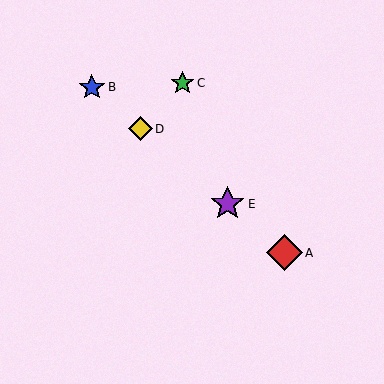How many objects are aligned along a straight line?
4 objects (A, B, D, E) are aligned along a straight line.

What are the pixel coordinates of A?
Object A is at (284, 253).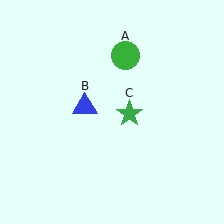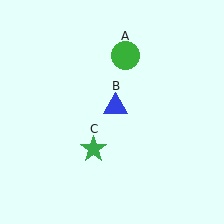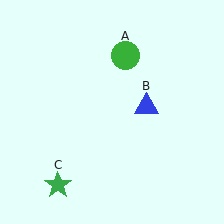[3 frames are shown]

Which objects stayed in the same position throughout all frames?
Green circle (object A) remained stationary.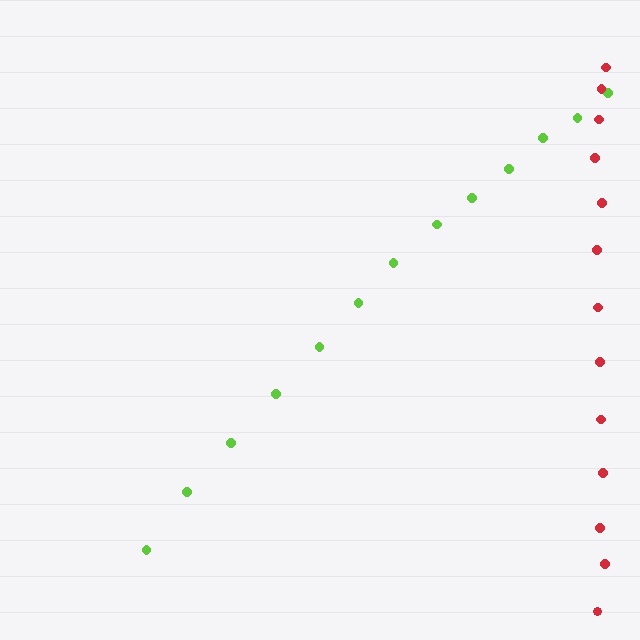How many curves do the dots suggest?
There are 2 distinct paths.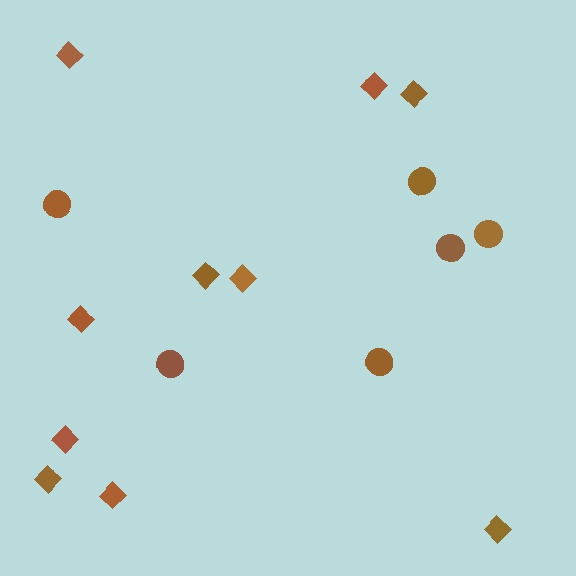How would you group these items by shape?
There are 2 groups: one group of circles (6) and one group of diamonds (10).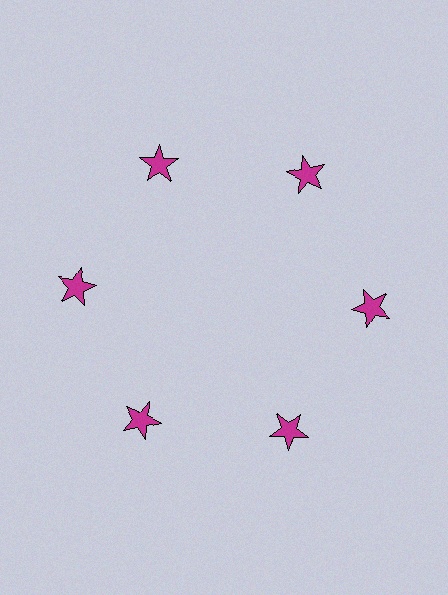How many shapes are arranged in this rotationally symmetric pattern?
There are 6 shapes, arranged in 6 groups of 1.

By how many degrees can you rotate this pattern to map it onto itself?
The pattern maps onto itself every 60 degrees of rotation.